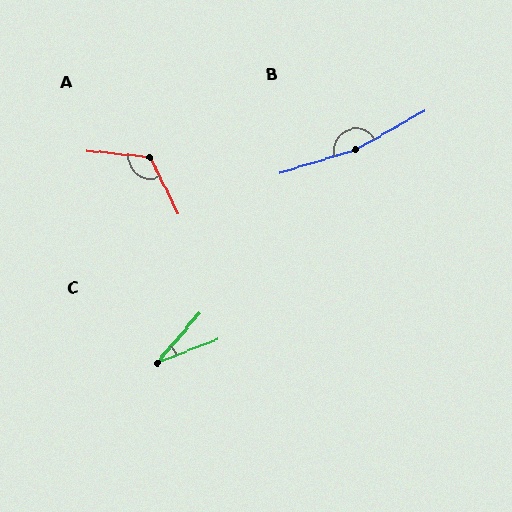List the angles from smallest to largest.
C (28°), A (122°), B (167°).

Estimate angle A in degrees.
Approximately 122 degrees.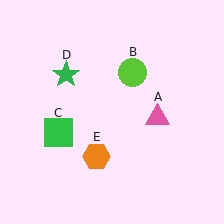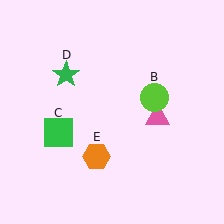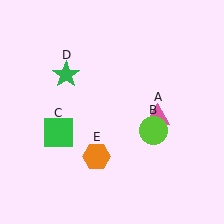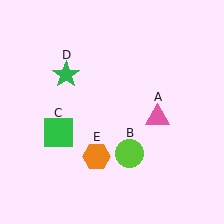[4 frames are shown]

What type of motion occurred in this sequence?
The lime circle (object B) rotated clockwise around the center of the scene.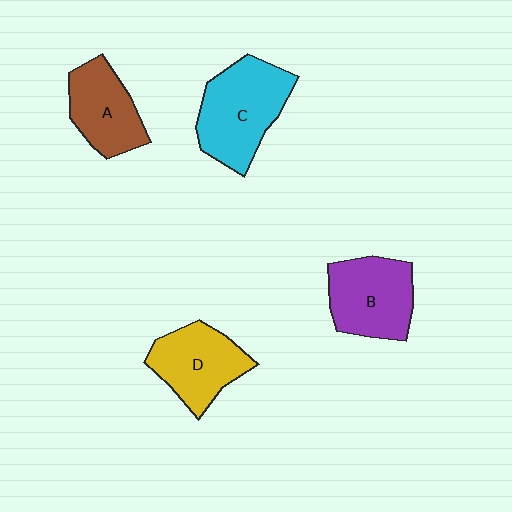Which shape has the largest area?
Shape C (cyan).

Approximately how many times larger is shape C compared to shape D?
Approximately 1.2 times.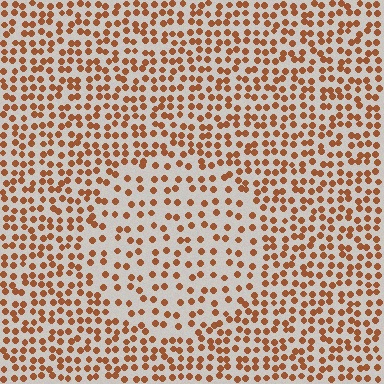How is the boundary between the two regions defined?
The boundary is defined by a change in element density (approximately 1.7x ratio). All elements are the same color, size, and shape.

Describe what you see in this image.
The image contains small brown elements arranged at two different densities. A circle-shaped region is visible where the elements are less densely packed than the surrounding area.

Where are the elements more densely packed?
The elements are more densely packed outside the circle boundary.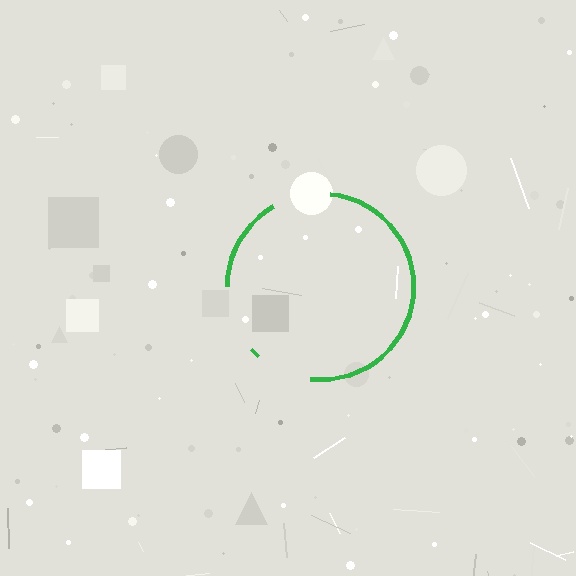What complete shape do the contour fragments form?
The contour fragments form a circle.